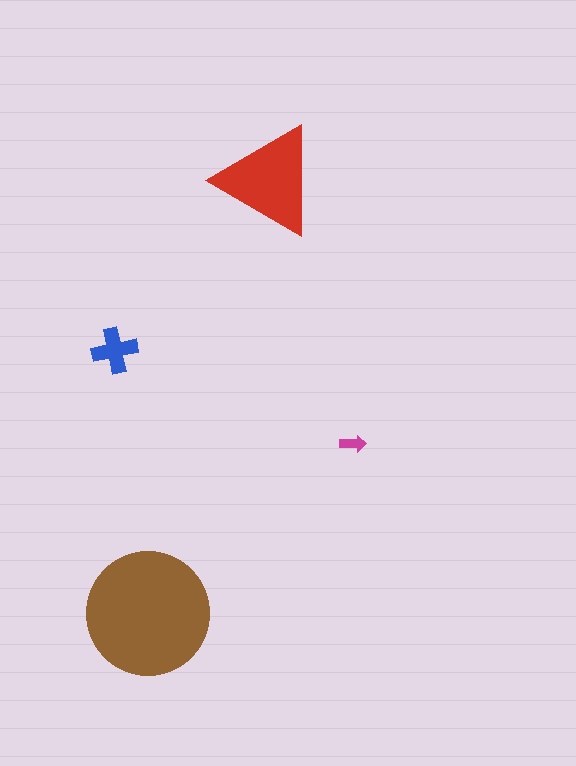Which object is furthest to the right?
The magenta arrow is rightmost.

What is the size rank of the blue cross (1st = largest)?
3rd.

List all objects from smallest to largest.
The magenta arrow, the blue cross, the red triangle, the brown circle.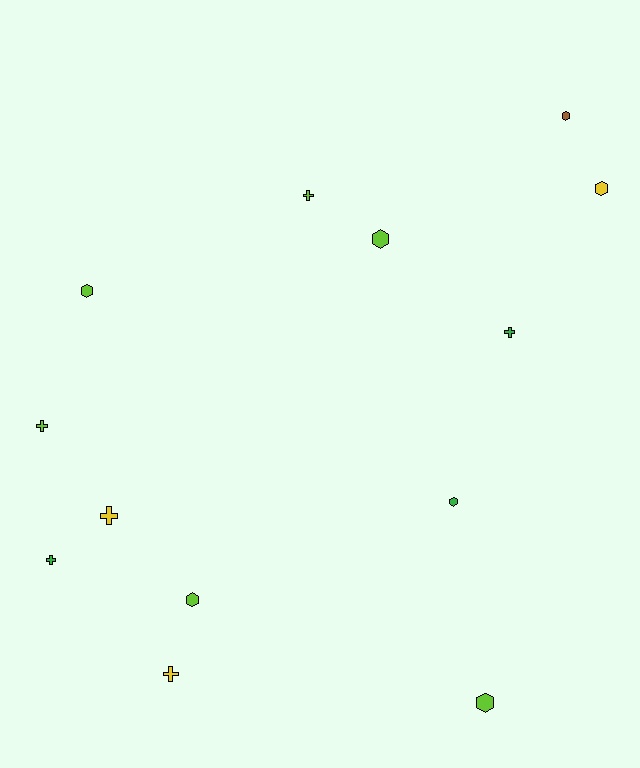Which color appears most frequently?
Lime, with 6 objects.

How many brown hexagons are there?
There is 1 brown hexagon.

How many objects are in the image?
There are 13 objects.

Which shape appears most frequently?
Hexagon, with 7 objects.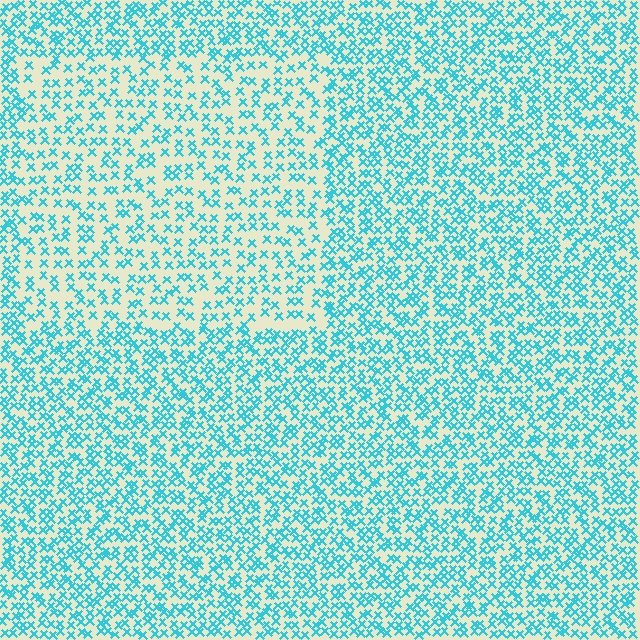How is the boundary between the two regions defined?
The boundary is defined by a change in element density (approximately 1.7x ratio). All elements are the same color, size, and shape.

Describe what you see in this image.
The image contains small cyan elements arranged at two different densities. A rectangle-shaped region is visible where the elements are less densely packed than the surrounding area.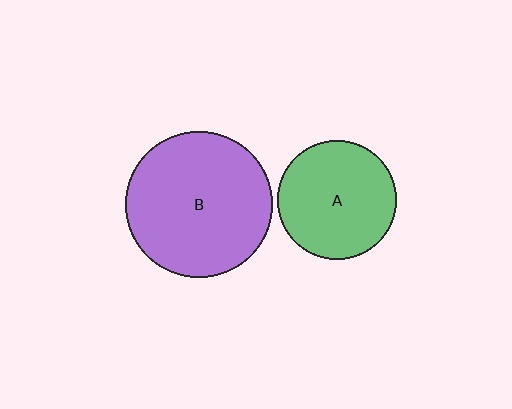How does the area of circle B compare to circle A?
Approximately 1.5 times.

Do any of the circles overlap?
No, none of the circles overlap.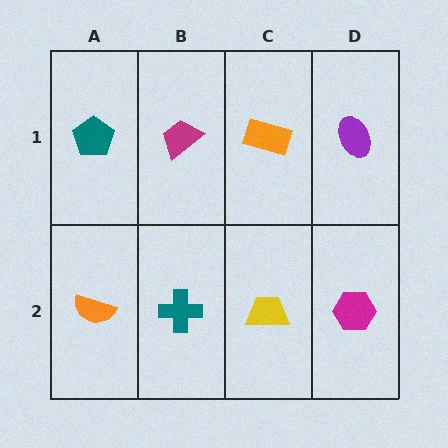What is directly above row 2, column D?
A purple ellipse.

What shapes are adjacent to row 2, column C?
An orange rectangle (row 1, column C), a teal cross (row 2, column B), a magenta hexagon (row 2, column D).